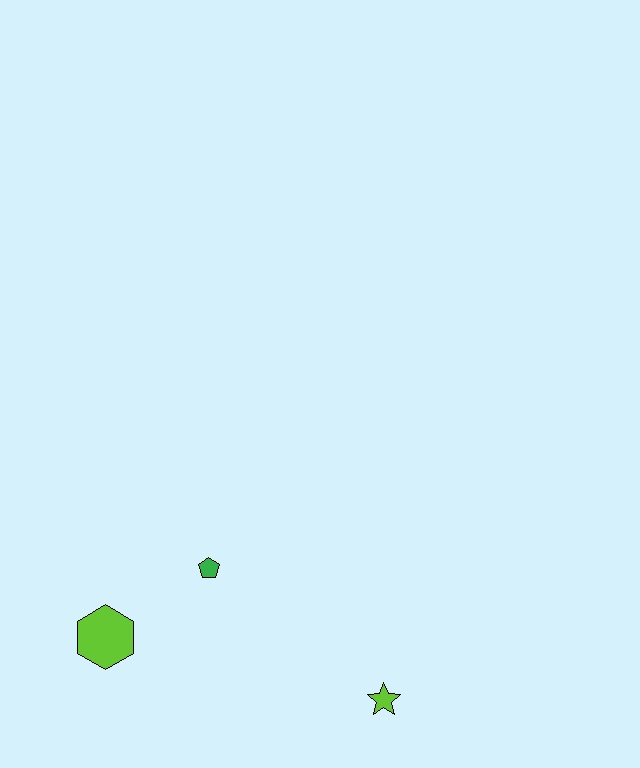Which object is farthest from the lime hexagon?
The lime star is farthest from the lime hexagon.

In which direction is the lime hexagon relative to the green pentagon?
The lime hexagon is to the left of the green pentagon.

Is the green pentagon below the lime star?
No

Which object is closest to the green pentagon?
The lime hexagon is closest to the green pentagon.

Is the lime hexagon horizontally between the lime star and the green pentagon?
No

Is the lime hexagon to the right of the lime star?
No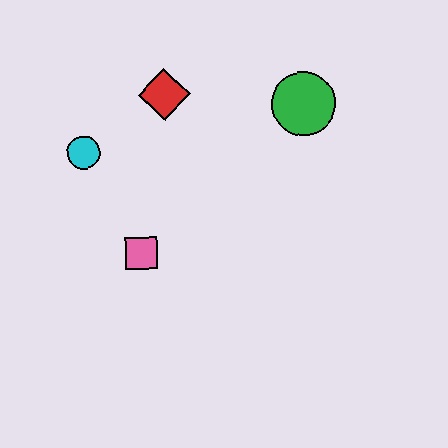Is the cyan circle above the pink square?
Yes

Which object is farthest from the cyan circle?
The green circle is farthest from the cyan circle.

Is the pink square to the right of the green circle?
No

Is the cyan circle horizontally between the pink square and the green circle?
No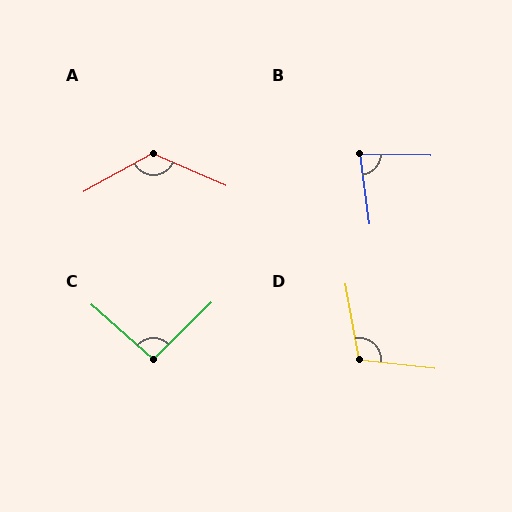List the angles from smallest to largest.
B (81°), C (94°), D (107°), A (127°).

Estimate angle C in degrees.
Approximately 94 degrees.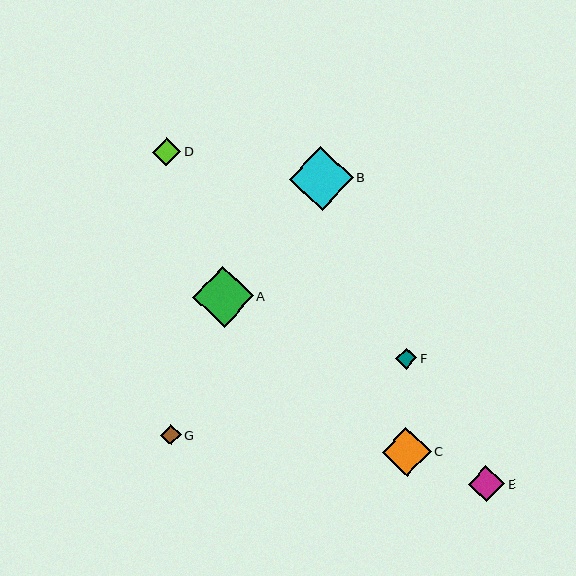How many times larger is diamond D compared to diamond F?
Diamond D is approximately 1.4 times the size of diamond F.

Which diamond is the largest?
Diamond B is the largest with a size of approximately 64 pixels.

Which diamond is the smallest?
Diamond G is the smallest with a size of approximately 20 pixels.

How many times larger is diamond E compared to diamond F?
Diamond E is approximately 1.7 times the size of diamond F.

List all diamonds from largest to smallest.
From largest to smallest: B, A, C, E, D, F, G.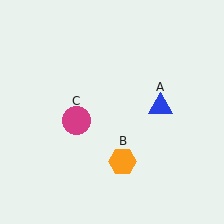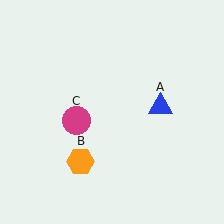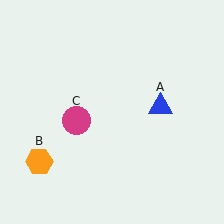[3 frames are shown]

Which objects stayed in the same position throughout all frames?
Blue triangle (object A) and magenta circle (object C) remained stationary.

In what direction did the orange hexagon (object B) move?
The orange hexagon (object B) moved left.